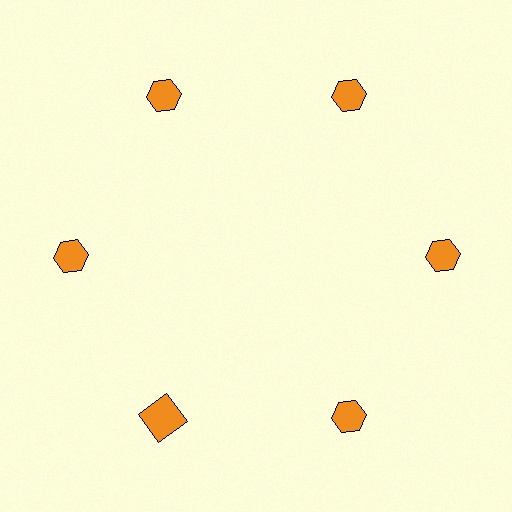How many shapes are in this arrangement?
There are 6 shapes arranged in a ring pattern.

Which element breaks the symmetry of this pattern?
The orange square at roughly the 7 o'clock position breaks the symmetry. All other shapes are orange hexagons.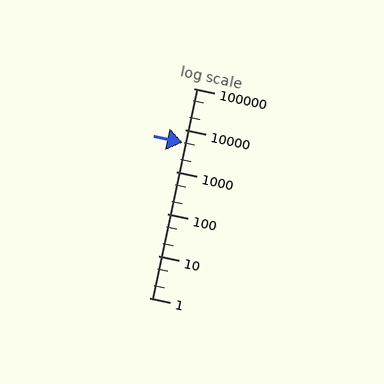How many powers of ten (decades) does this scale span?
The scale spans 5 decades, from 1 to 100000.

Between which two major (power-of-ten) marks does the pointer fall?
The pointer is between 1000 and 10000.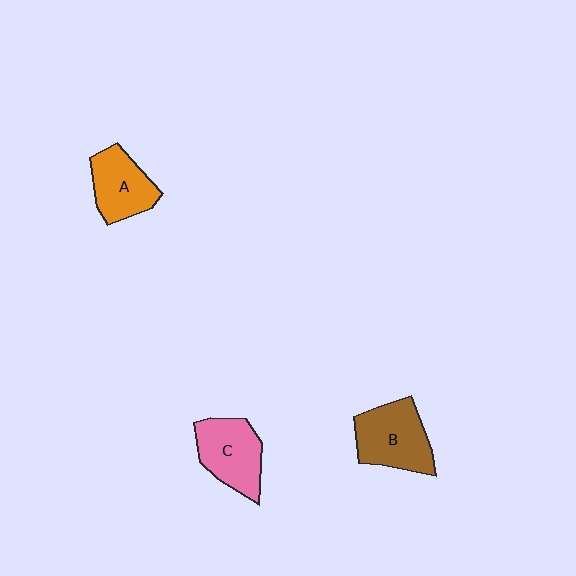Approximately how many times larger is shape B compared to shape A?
Approximately 1.2 times.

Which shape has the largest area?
Shape B (brown).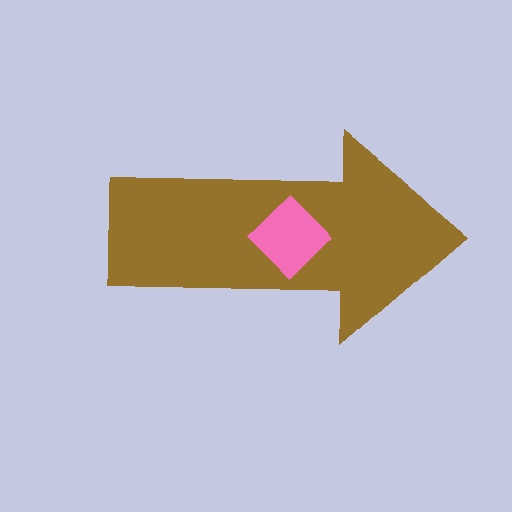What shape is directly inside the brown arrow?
The pink diamond.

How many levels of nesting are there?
2.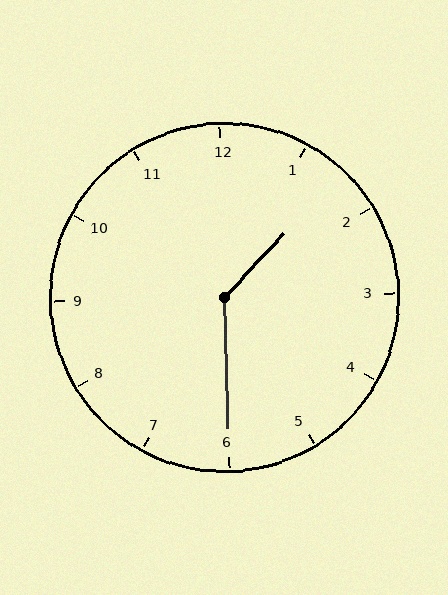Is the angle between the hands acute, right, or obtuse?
It is obtuse.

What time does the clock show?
1:30.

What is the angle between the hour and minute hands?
Approximately 135 degrees.